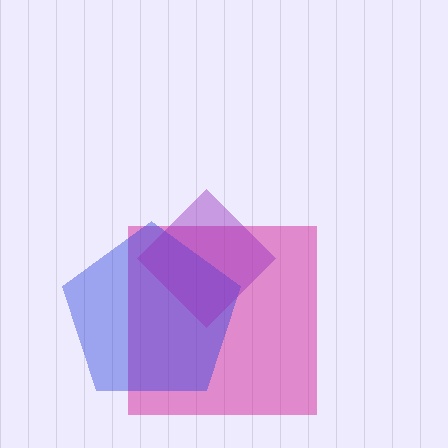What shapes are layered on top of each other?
The layered shapes are: a magenta square, a blue pentagon, a purple diamond.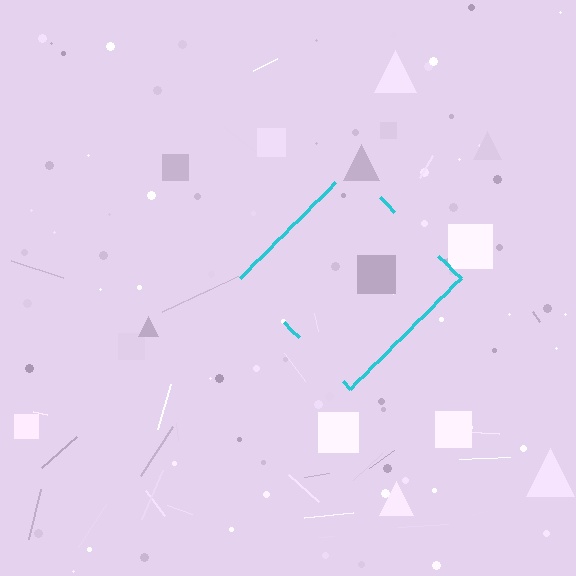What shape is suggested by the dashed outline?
The dashed outline suggests a diamond.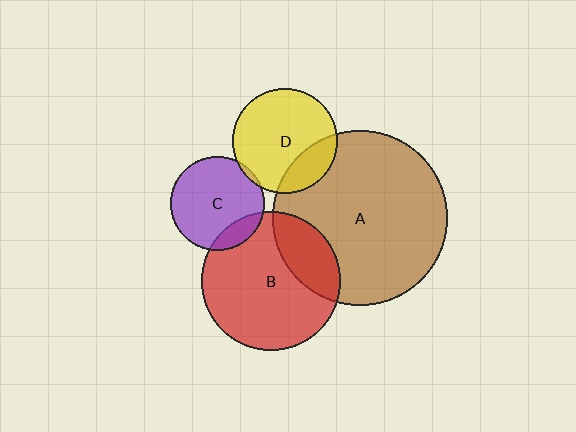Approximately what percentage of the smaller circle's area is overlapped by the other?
Approximately 20%.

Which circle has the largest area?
Circle A (brown).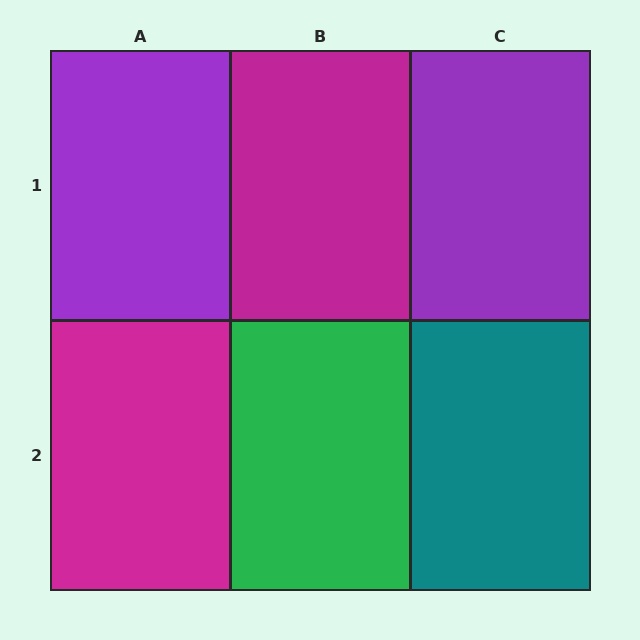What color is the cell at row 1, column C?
Purple.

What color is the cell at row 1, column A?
Purple.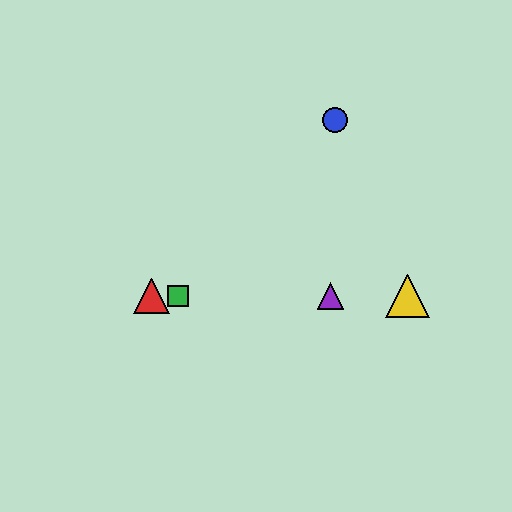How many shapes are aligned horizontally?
4 shapes (the red triangle, the green square, the yellow triangle, the purple triangle) are aligned horizontally.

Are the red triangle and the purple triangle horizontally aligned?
Yes, both are at y≈296.